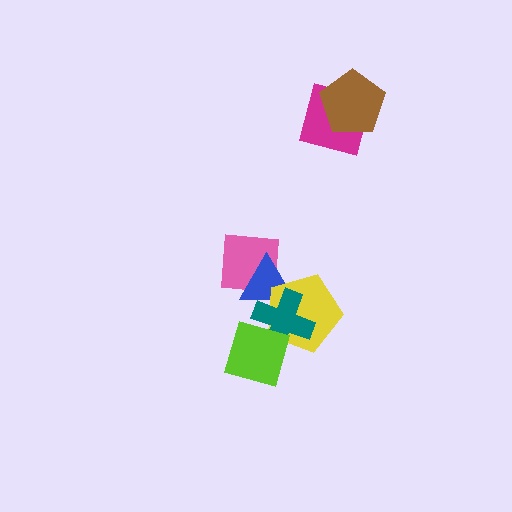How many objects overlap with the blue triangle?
3 objects overlap with the blue triangle.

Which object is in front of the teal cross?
The lime diamond is in front of the teal cross.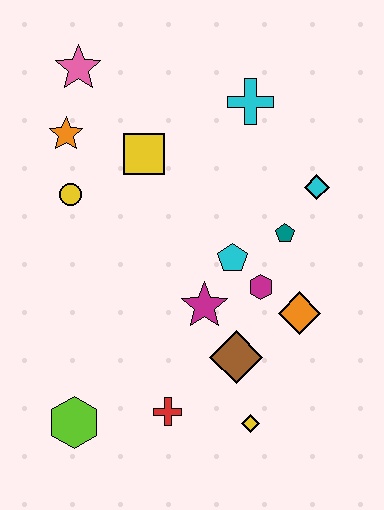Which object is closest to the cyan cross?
The cyan diamond is closest to the cyan cross.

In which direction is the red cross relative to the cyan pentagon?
The red cross is below the cyan pentagon.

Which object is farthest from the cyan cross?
The lime hexagon is farthest from the cyan cross.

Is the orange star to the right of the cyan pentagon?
No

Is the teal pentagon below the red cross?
No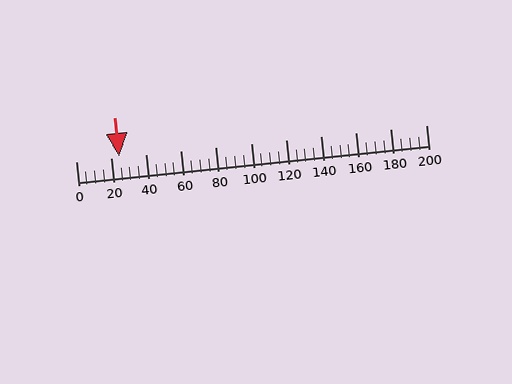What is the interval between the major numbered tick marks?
The major tick marks are spaced 20 units apart.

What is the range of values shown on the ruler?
The ruler shows values from 0 to 200.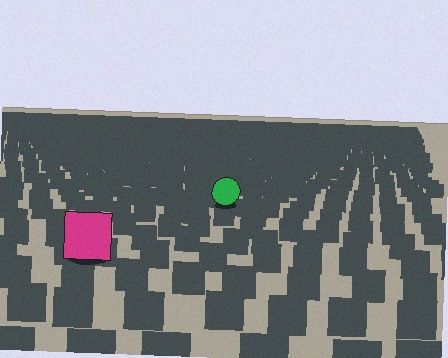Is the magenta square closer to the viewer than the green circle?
Yes. The magenta square is closer — you can tell from the texture gradient: the ground texture is coarser near it.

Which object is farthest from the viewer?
The green circle is farthest from the viewer. It appears smaller and the ground texture around it is denser.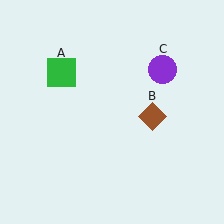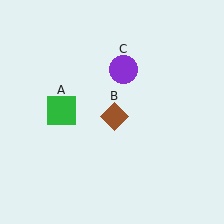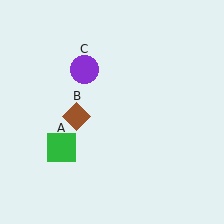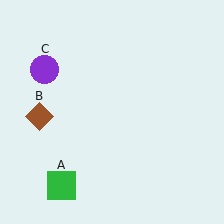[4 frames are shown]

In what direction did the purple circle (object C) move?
The purple circle (object C) moved left.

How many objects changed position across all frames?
3 objects changed position: green square (object A), brown diamond (object B), purple circle (object C).